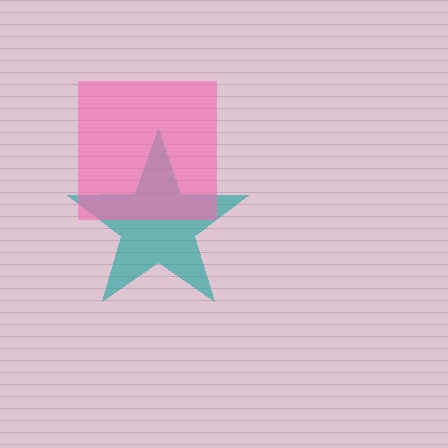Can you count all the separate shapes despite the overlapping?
Yes, there are 2 separate shapes.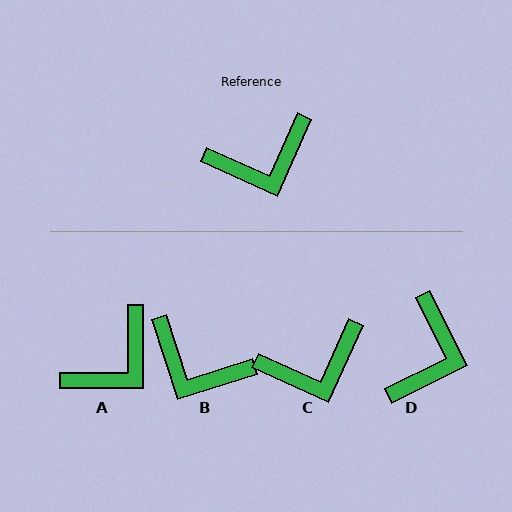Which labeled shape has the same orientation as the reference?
C.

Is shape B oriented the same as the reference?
No, it is off by about 48 degrees.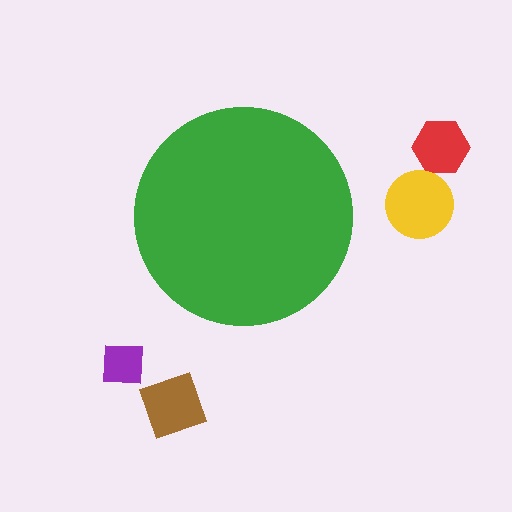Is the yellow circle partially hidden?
No, the yellow circle is fully visible.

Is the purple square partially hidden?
No, the purple square is fully visible.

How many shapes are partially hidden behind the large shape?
0 shapes are partially hidden.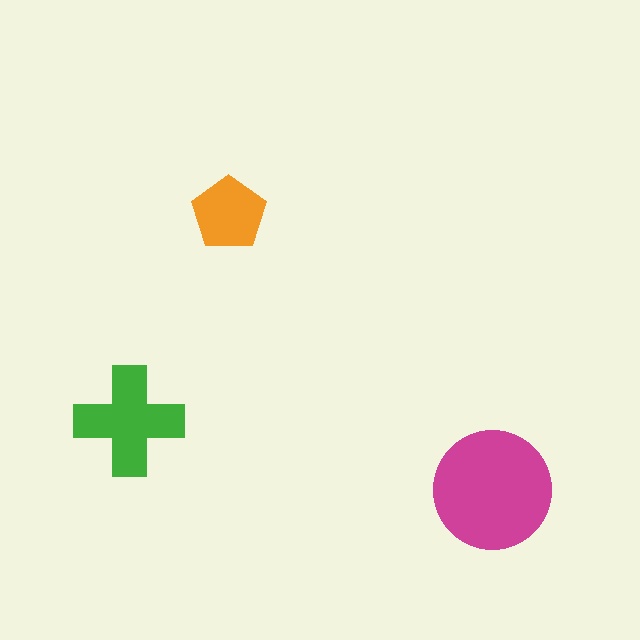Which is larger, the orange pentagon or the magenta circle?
The magenta circle.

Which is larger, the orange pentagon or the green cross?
The green cross.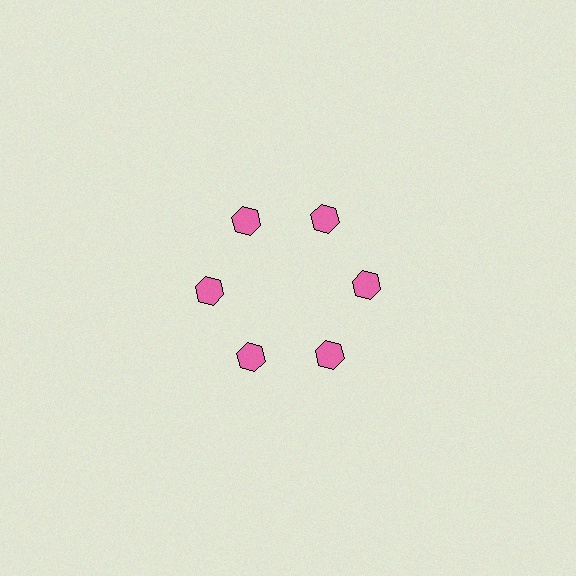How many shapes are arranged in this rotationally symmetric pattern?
There are 6 shapes, arranged in 6 groups of 1.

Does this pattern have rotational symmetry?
Yes, this pattern has 6-fold rotational symmetry. It looks the same after rotating 60 degrees around the center.